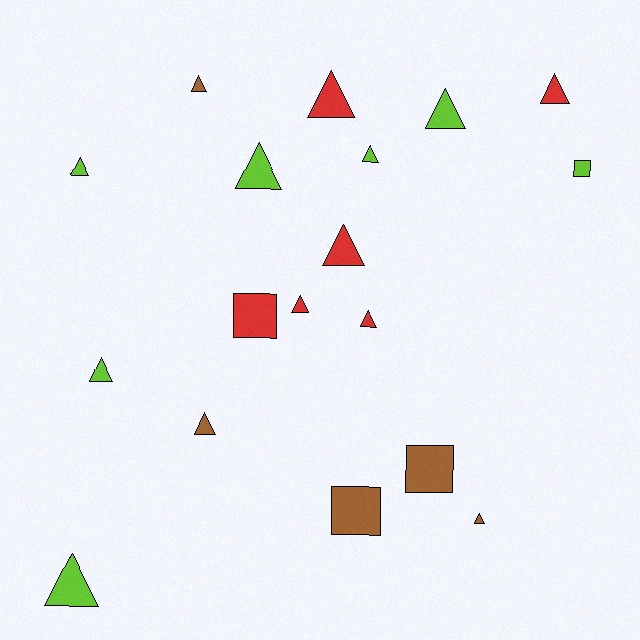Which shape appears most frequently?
Triangle, with 14 objects.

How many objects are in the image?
There are 18 objects.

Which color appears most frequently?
Lime, with 7 objects.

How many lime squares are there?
There is 1 lime square.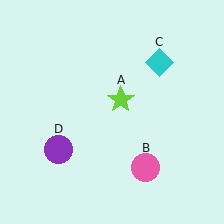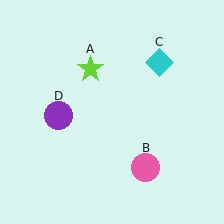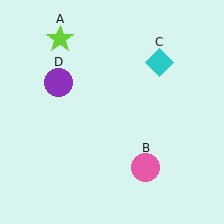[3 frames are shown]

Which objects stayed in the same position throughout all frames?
Pink circle (object B) and cyan diamond (object C) remained stationary.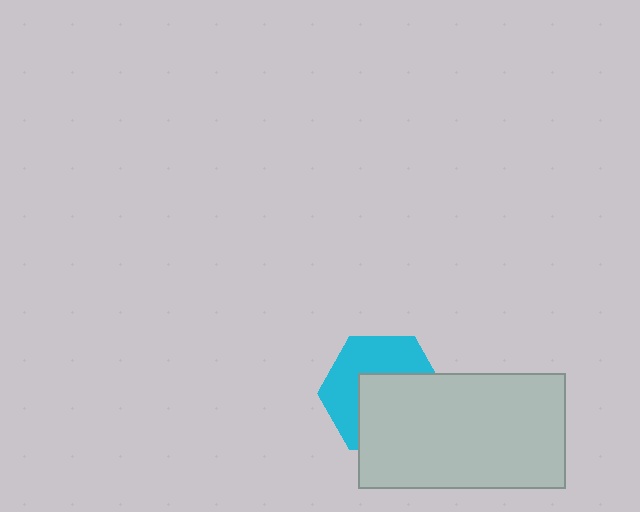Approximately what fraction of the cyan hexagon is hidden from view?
Roughly 52% of the cyan hexagon is hidden behind the light gray rectangle.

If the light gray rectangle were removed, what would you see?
You would see the complete cyan hexagon.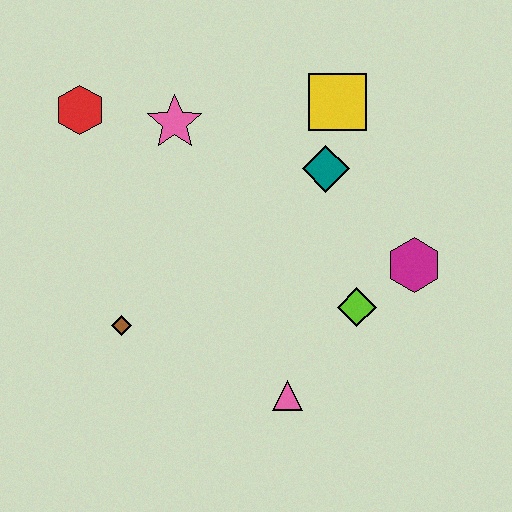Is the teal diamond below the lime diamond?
No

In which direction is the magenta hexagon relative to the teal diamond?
The magenta hexagon is below the teal diamond.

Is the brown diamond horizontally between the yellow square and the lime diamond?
No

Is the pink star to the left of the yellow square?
Yes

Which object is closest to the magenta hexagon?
The lime diamond is closest to the magenta hexagon.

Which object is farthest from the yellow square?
The brown diamond is farthest from the yellow square.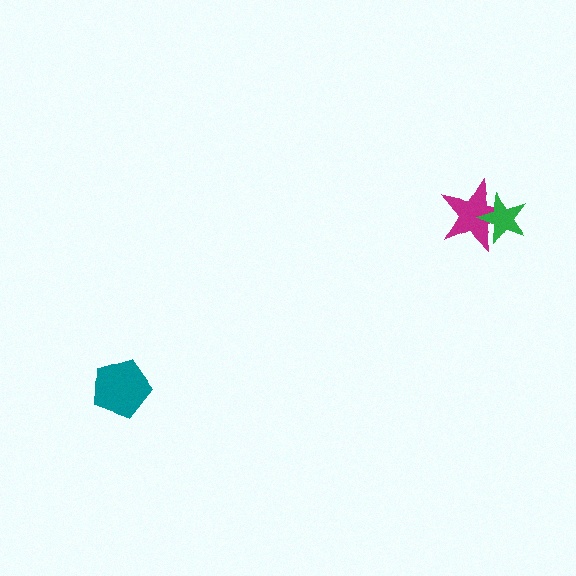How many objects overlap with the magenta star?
1 object overlaps with the magenta star.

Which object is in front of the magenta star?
The green star is in front of the magenta star.